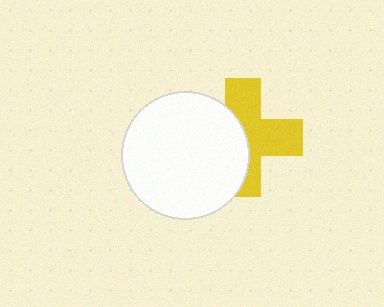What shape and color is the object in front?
The object in front is a white circle.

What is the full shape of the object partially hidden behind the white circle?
The partially hidden object is a yellow cross.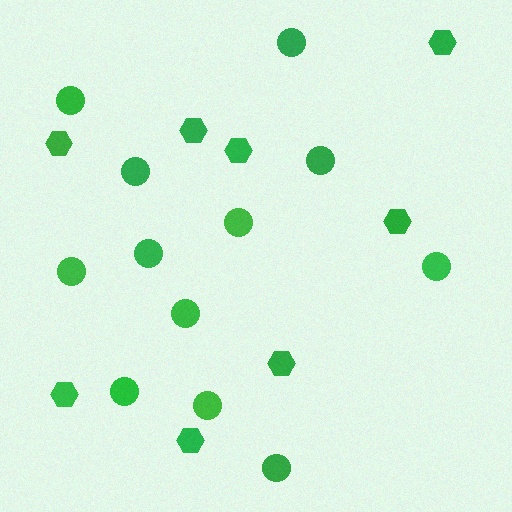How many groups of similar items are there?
There are 2 groups: one group of circles (12) and one group of hexagons (8).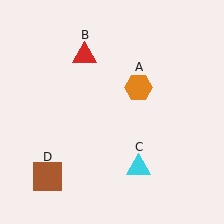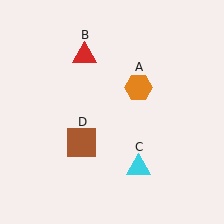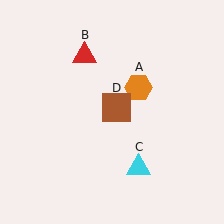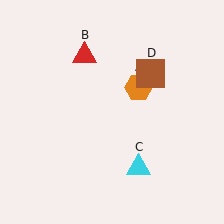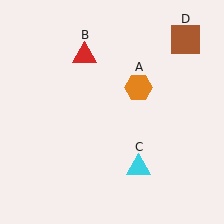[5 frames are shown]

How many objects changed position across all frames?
1 object changed position: brown square (object D).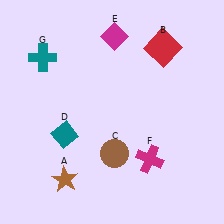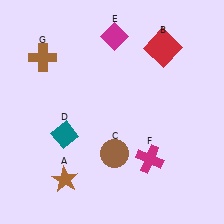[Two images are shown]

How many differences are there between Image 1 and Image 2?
There is 1 difference between the two images.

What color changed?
The cross (G) changed from teal in Image 1 to brown in Image 2.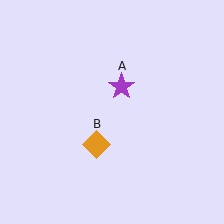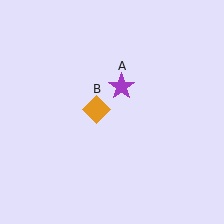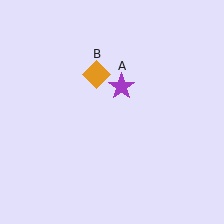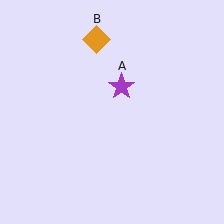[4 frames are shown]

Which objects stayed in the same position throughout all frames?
Purple star (object A) remained stationary.